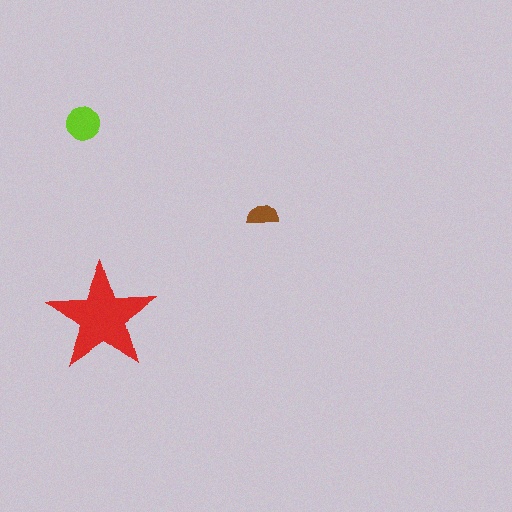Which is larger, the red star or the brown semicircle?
The red star.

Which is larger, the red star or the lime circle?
The red star.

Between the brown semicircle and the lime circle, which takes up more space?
The lime circle.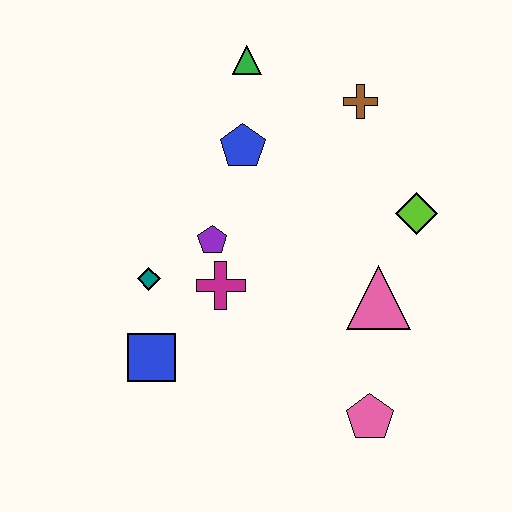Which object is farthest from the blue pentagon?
The pink pentagon is farthest from the blue pentagon.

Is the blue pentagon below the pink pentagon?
No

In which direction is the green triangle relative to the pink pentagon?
The green triangle is above the pink pentagon.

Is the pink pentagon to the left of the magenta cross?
No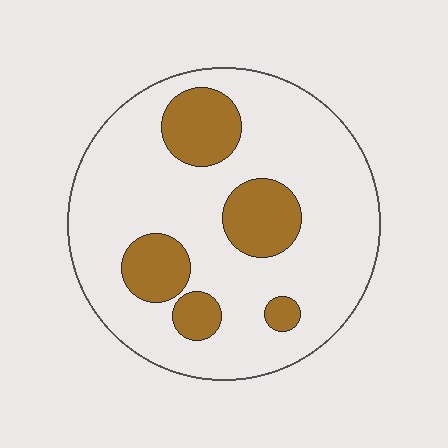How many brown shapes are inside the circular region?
5.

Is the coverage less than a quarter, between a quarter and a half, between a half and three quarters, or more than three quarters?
Less than a quarter.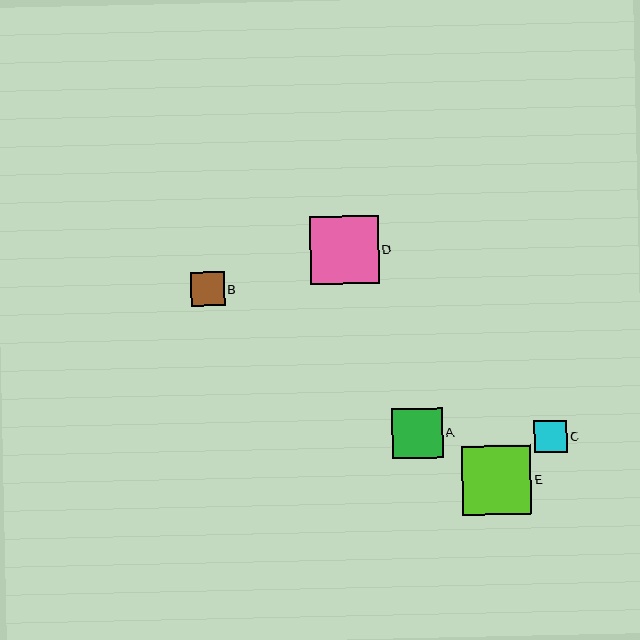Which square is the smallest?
Square C is the smallest with a size of approximately 32 pixels.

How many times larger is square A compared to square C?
Square A is approximately 1.6 times the size of square C.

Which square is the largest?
Square E is the largest with a size of approximately 69 pixels.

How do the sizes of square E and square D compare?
Square E and square D are approximately the same size.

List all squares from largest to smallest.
From largest to smallest: E, D, A, B, C.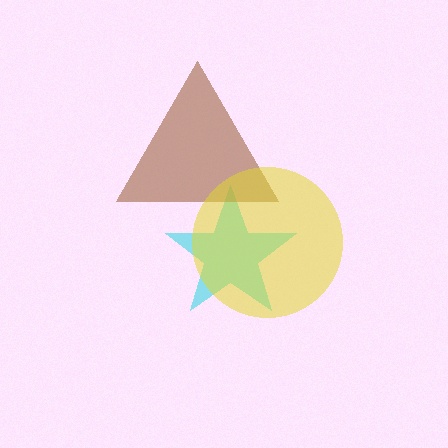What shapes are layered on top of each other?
The layered shapes are: a cyan star, a brown triangle, a yellow circle.